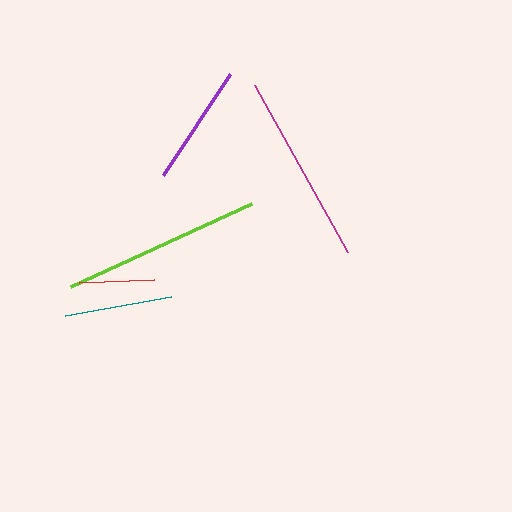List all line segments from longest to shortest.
From longest to shortest: lime, magenta, purple, teal, red.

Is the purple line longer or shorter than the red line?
The purple line is longer than the red line.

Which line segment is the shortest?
The red line is the shortest at approximately 75 pixels.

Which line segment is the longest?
The lime line is the longest at approximately 199 pixels.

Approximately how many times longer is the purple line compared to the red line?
The purple line is approximately 1.6 times the length of the red line.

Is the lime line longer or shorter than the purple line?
The lime line is longer than the purple line.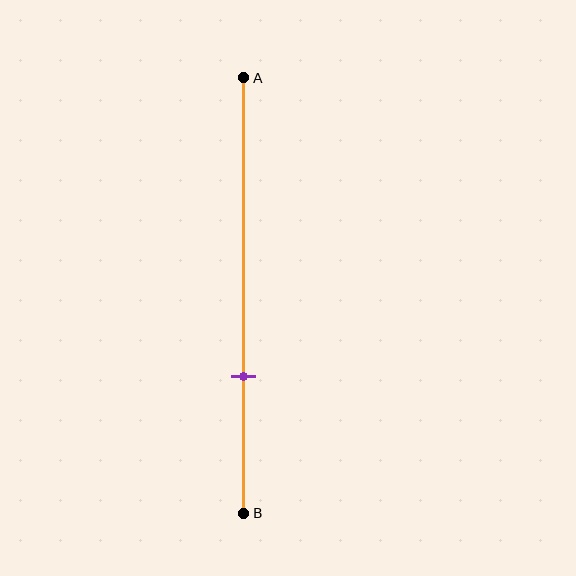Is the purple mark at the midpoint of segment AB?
No, the mark is at about 70% from A, not at the 50% midpoint.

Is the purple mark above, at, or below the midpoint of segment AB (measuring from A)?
The purple mark is below the midpoint of segment AB.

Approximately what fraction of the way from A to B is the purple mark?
The purple mark is approximately 70% of the way from A to B.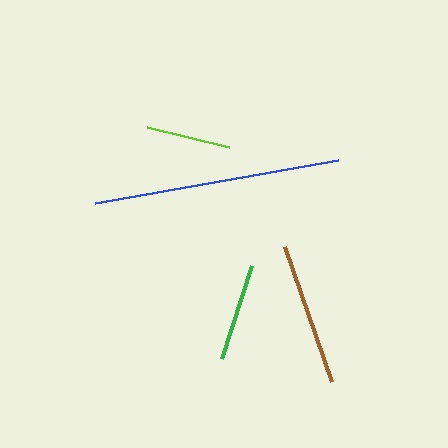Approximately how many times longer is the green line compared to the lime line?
The green line is approximately 1.1 times the length of the lime line.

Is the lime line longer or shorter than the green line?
The green line is longer than the lime line.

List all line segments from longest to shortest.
From longest to shortest: blue, brown, green, lime.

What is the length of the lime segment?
The lime segment is approximately 85 pixels long.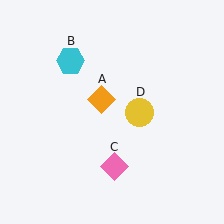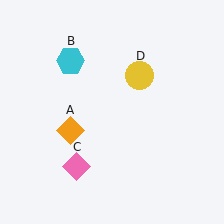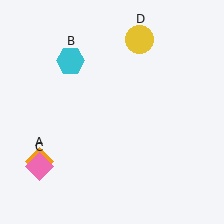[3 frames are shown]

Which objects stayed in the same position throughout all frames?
Cyan hexagon (object B) remained stationary.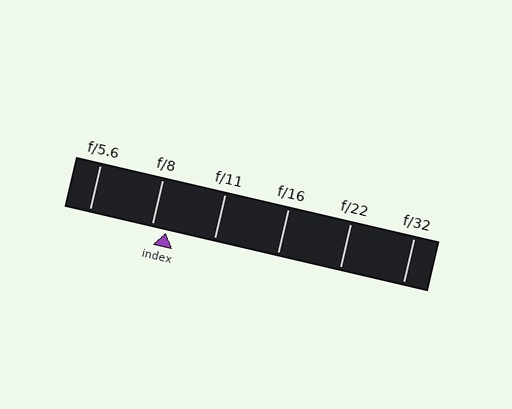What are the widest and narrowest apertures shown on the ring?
The widest aperture shown is f/5.6 and the narrowest is f/32.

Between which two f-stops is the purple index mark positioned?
The index mark is between f/8 and f/11.